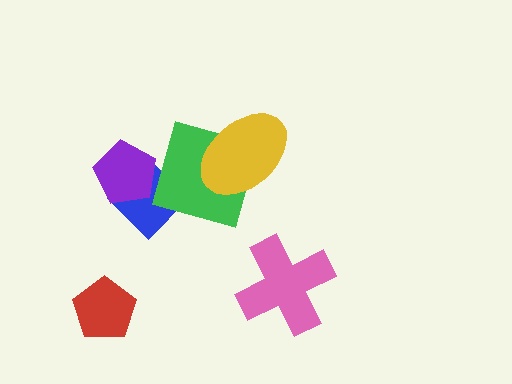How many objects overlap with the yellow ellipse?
1 object overlaps with the yellow ellipse.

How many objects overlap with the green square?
2 objects overlap with the green square.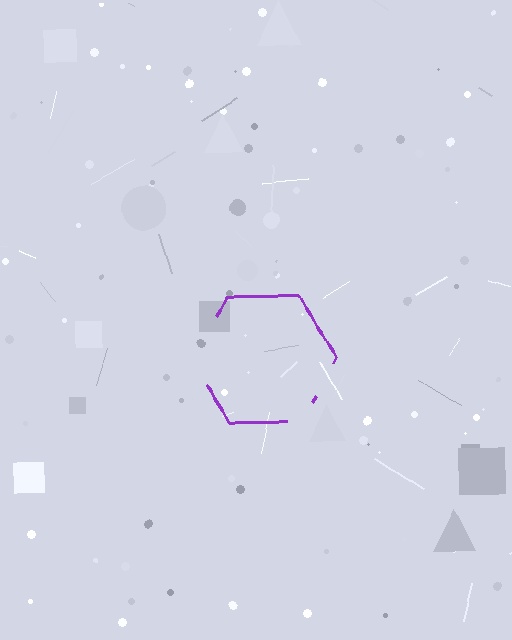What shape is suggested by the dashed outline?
The dashed outline suggests a hexagon.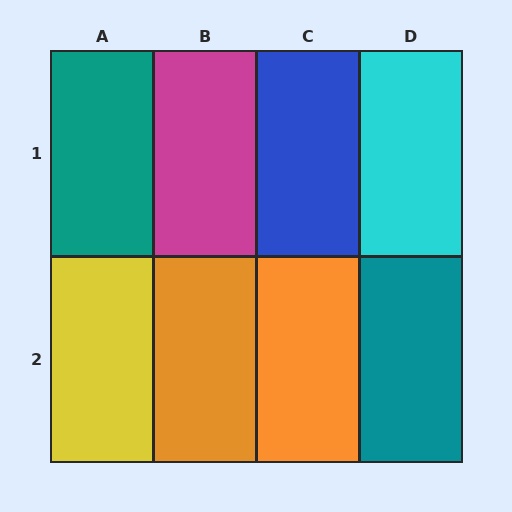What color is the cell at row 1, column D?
Cyan.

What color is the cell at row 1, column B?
Magenta.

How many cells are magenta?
1 cell is magenta.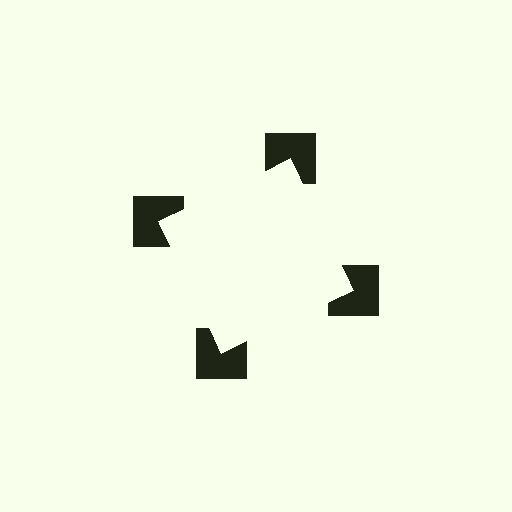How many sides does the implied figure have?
4 sides.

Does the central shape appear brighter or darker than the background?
It typically appears slightly brighter than the background, even though no actual brightness change is drawn.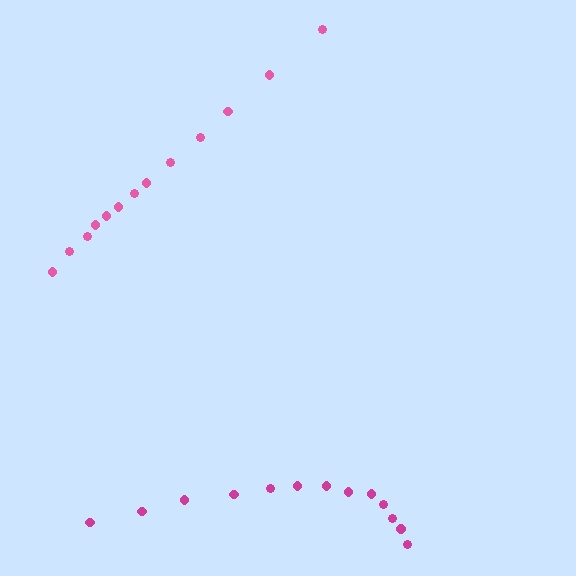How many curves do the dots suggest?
There are 2 distinct paths.